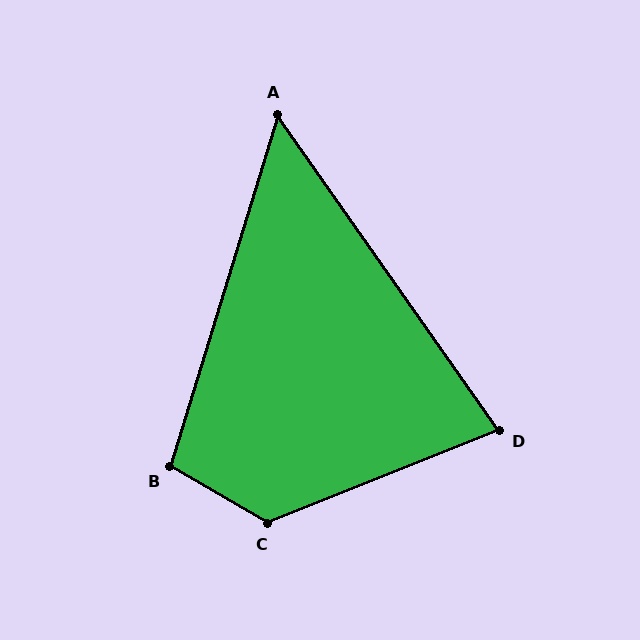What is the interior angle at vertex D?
Approximately 77 degrees (acute).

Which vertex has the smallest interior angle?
A, at approximately 52 degrees.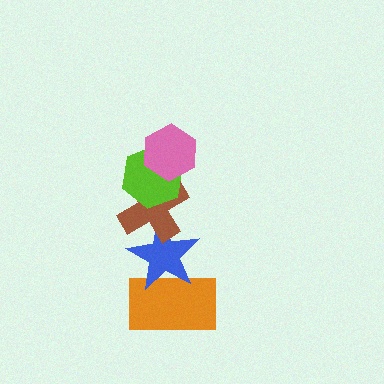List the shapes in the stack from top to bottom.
From top to bottom: the pink hexagon, the lime hexagon, the brown cross, the blue star, the orange rectangle.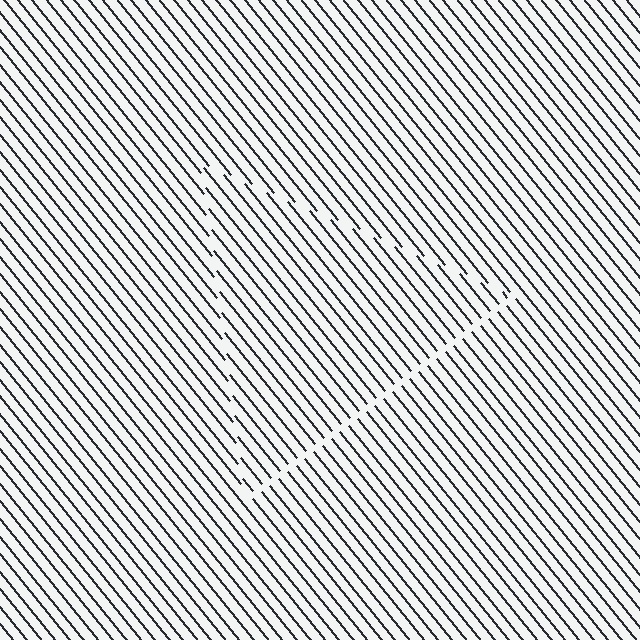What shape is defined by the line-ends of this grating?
An illusory triangle. The interior of the shape contains the same grating, shifted by half a period — the contour is defined by the phase discontinuity where line-ends from the inner and outer gratings abut.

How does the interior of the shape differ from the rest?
The interior of the shape contains the same grating, shifted by half a period — the contour is defined by the phase discontinuity where line-ends from the inner and outer gratings abut.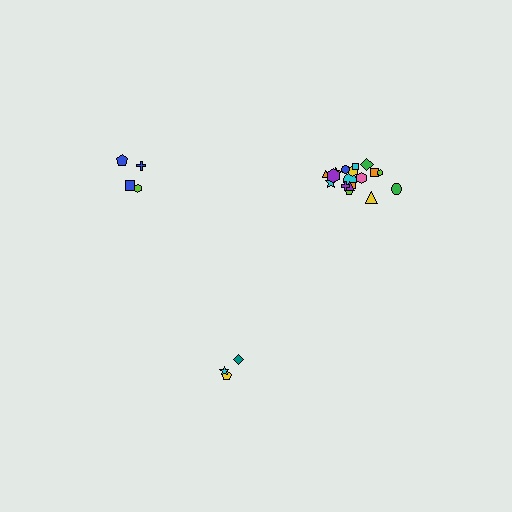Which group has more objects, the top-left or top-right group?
The top-right group.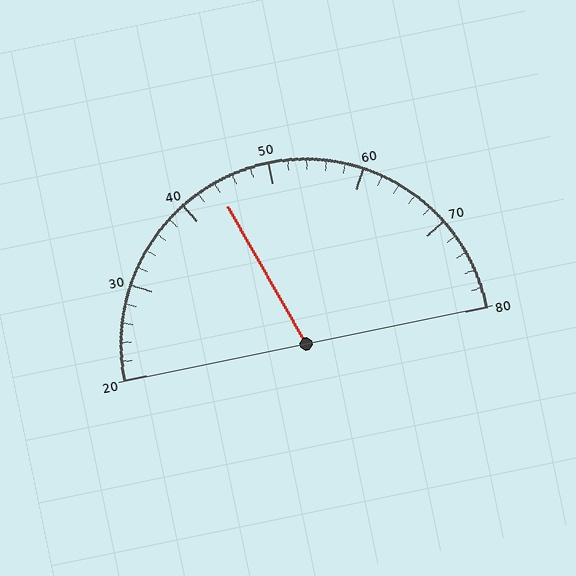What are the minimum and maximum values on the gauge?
The gauge ranges from 20 to 80.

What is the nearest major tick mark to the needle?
The nearest major tick mark is 40.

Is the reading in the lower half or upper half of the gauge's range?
The reading is in the lower half of the range (20 to 80).